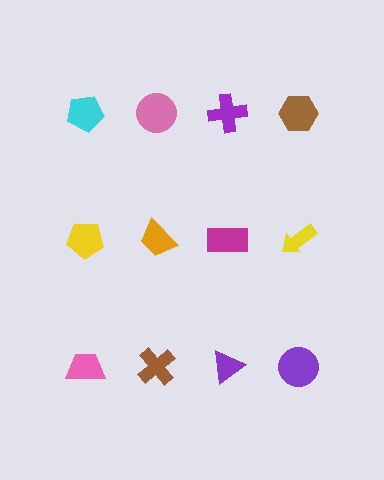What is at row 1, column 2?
A pink circle.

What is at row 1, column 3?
A purple cross.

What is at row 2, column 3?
A magenta rectangle.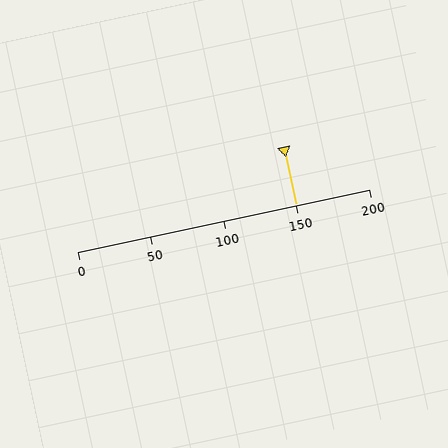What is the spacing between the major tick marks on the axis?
The major ticks are spaced 50 apart.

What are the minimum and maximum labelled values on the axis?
The axis runs from 0 to 200.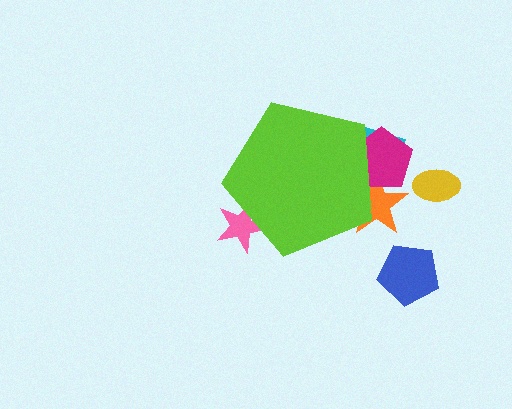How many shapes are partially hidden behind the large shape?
4 shapes are partially hidden.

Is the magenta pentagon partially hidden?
Yes, the magenta pentagon is partially hidden behind the lime pentagon.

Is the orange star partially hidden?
Yes, the orange star is partially hidden behind the lime pentagon.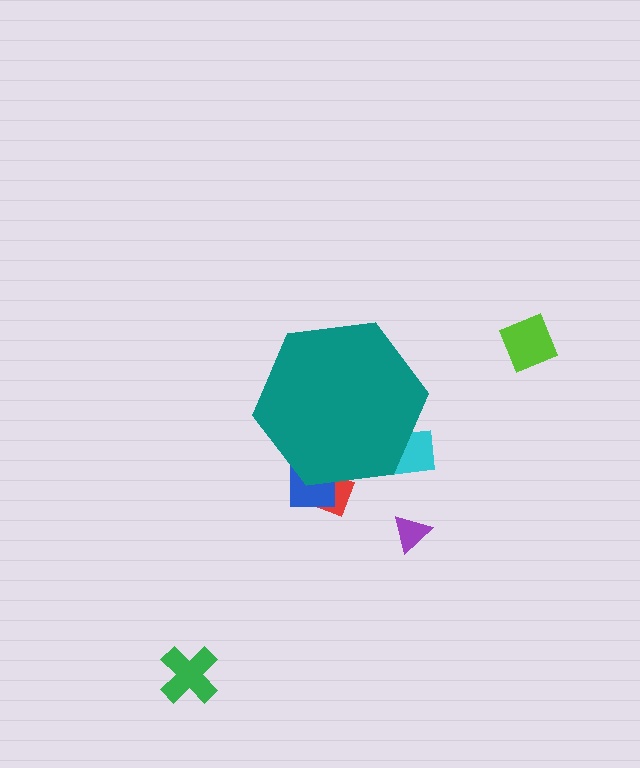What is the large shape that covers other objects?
A teal hexagon.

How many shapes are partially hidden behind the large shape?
3 shapes are partially hidden.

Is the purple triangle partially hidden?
No, the purple triangle is fully visible.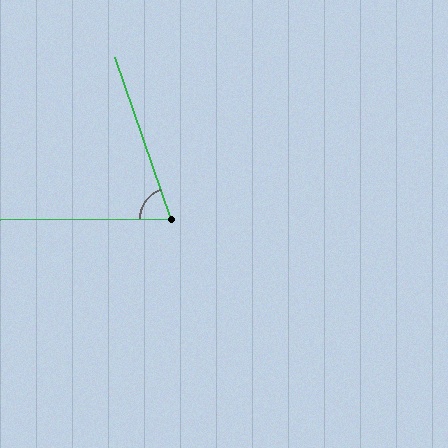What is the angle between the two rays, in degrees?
Approximately 71 degrees.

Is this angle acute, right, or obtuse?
It is acute.